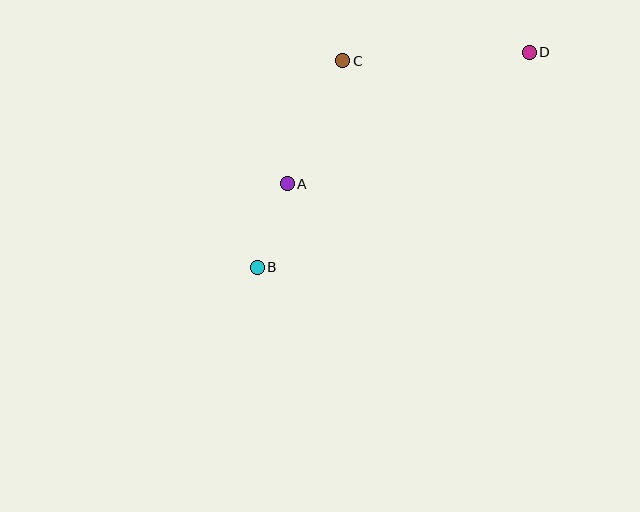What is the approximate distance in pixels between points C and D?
The distance between C and D is approximately 187 pixels.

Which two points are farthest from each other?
Points B and D are farthest from each other.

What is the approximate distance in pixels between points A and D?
The distance between A and D is approximately 275 pixels.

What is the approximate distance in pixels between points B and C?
The distance between B and C is approximately 223 pixels.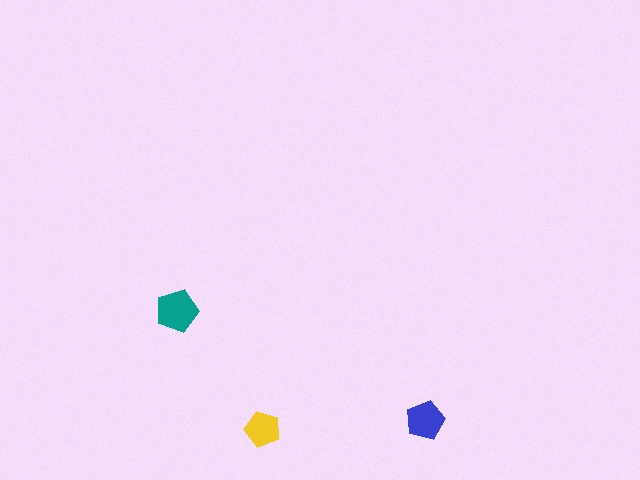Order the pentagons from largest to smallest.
the teal one, the blue one, the yellow one.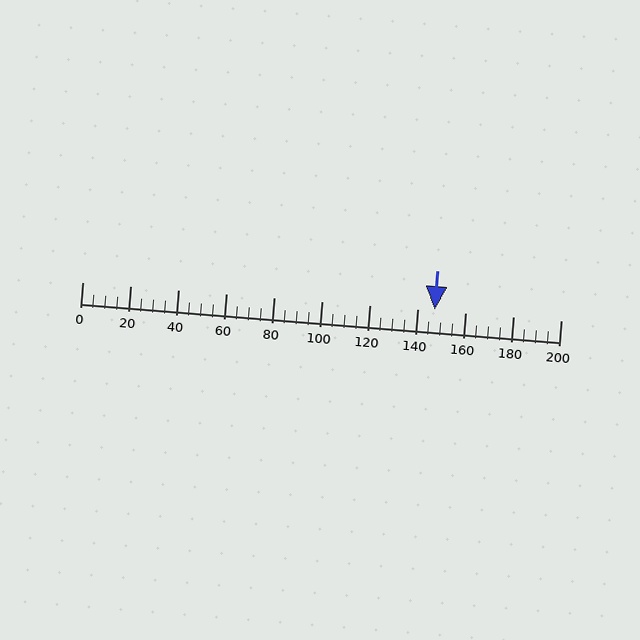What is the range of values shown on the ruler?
The ruler shows values from 0 to 200.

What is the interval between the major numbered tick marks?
The major tick marks are spaced 20 units apart.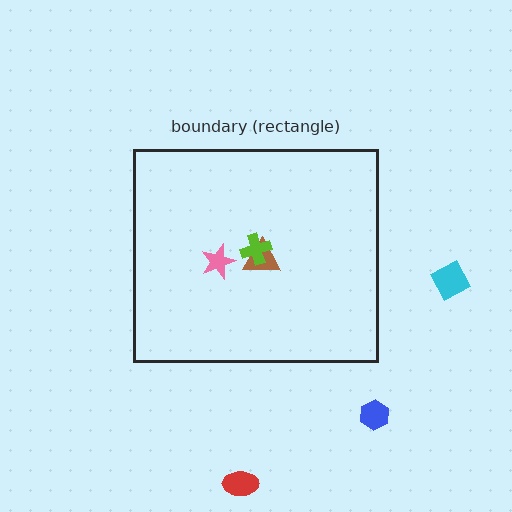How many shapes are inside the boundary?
3 inside, 3 outside.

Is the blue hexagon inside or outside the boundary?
Outside.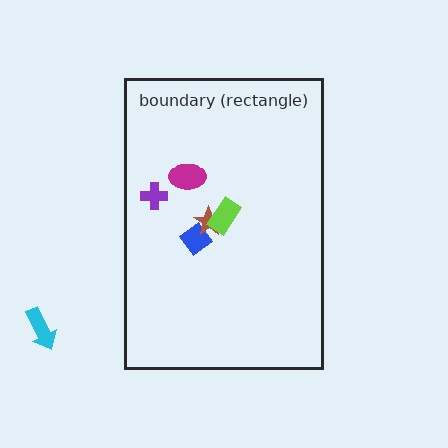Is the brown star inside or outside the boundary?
Inside.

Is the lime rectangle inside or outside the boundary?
Inside.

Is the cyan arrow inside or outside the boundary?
Outside.